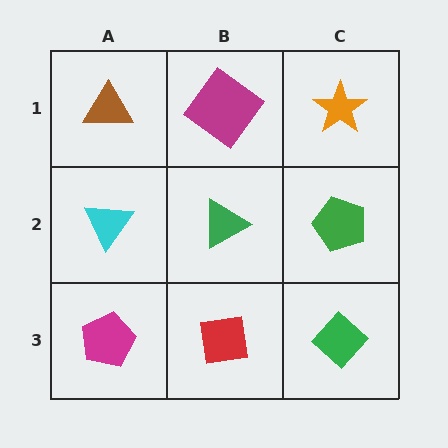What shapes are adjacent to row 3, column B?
A green triangle (row 2, column B), a magenta pentagon (row 3, column A), a green diamond (row 3, column C).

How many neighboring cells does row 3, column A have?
2.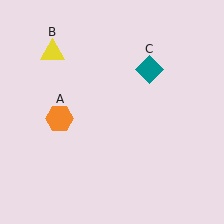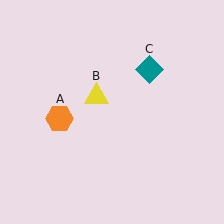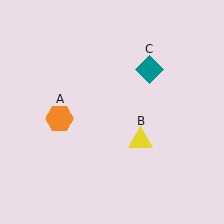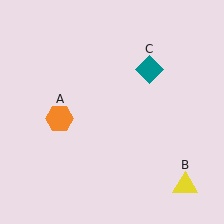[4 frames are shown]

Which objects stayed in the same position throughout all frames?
Orange hexagon (object A) and teal diamond (object C) remained stationary.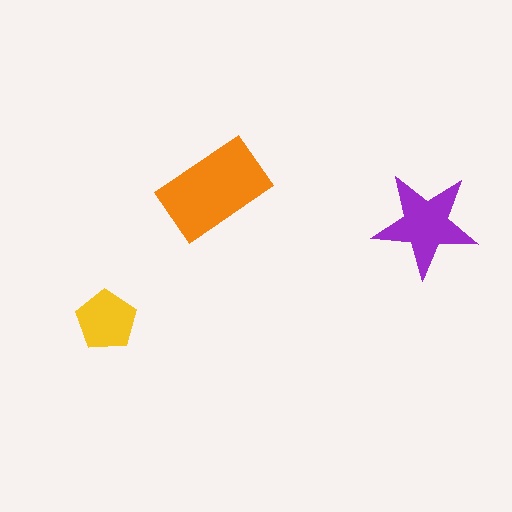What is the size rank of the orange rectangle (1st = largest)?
1st.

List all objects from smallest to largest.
The yellow pentagon, the purple star, the orange rectangle.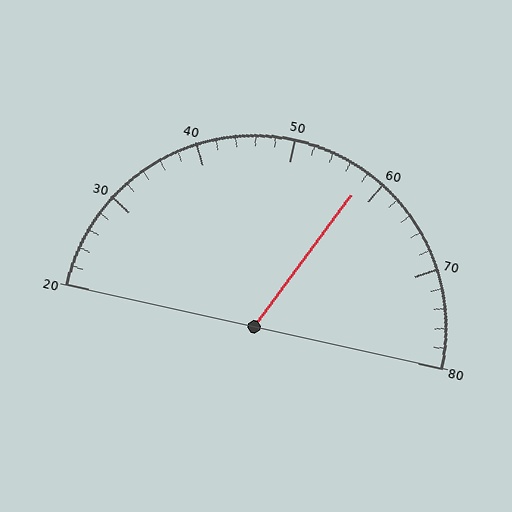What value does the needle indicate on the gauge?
The needle indicates approximately 58.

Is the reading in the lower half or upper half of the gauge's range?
The reading is in the upper half of the range (20 to 80).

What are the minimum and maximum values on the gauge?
The gauge ranges from 20 to 80.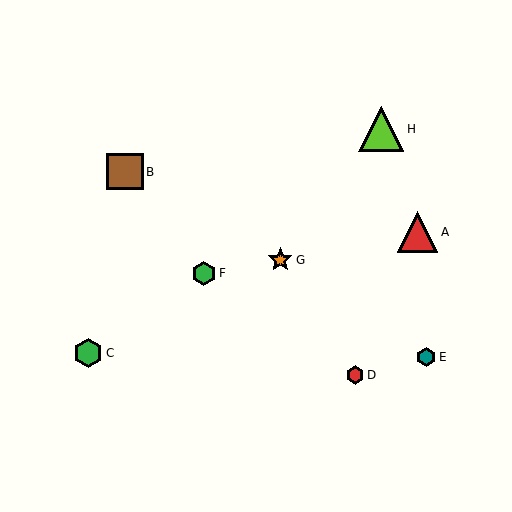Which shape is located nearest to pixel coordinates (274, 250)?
The orange star (labeled G) at (280, 260) is nearest to that location.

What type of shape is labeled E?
Shape E is a teal hexagon.